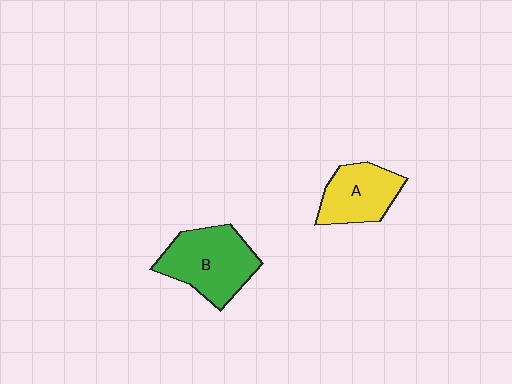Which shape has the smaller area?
Shape A (yellow).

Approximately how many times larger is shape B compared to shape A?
Approximately 1.3 times.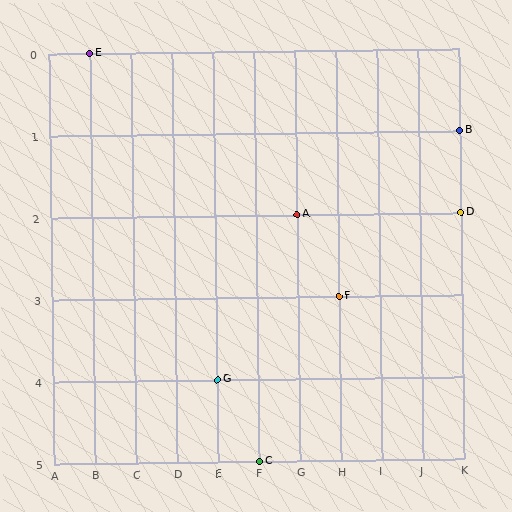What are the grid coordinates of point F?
Point F is at grid coordinates (H, 3).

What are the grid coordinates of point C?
Point C is at grid coordinates (F, 5).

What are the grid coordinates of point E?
Point E is at grid coordinates (B, 0).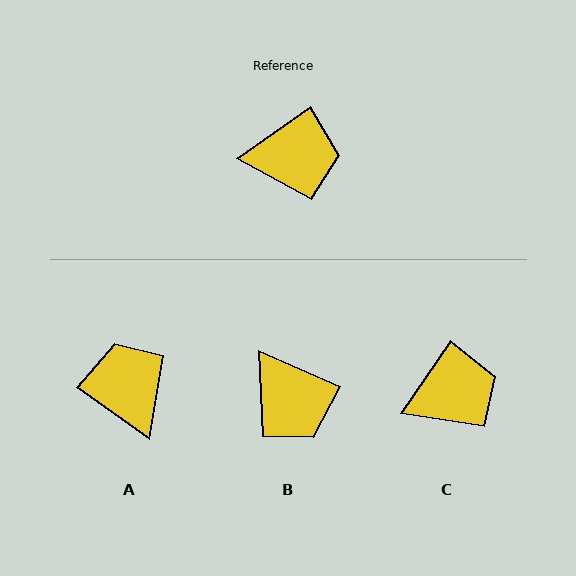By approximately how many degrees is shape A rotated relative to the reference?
Approximately 109 degrees counter-clockwise.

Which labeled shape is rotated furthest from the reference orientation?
A, about 109 degrees away.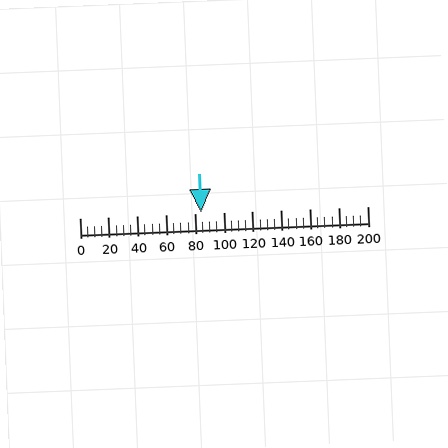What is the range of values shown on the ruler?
The ruler shows values from 0 to 200.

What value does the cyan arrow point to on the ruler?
The cyan arrow points to approximately 84.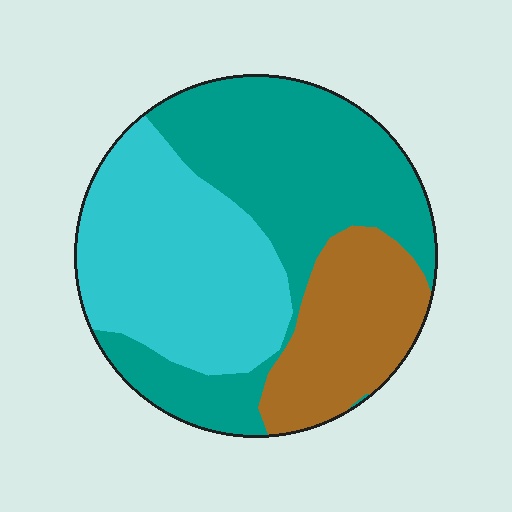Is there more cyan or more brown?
Cyan.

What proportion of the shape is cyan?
Cyan takes up between a quarter and a half of the shape.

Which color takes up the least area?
Brown, at roughly 20%.